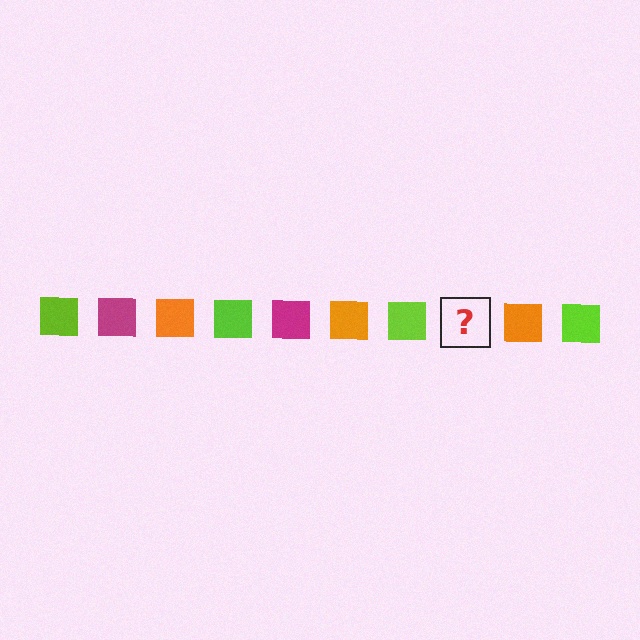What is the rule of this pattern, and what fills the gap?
The rule is that the pattern cycles through lime, magenta, orange squares. The gap should be filled with a magenta square.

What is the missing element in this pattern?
The missing element is a magenta square.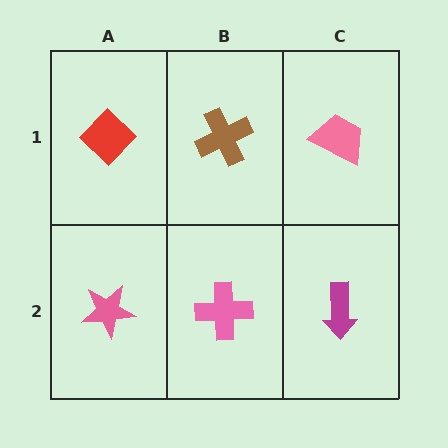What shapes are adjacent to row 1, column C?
A magenta arrow (row 2, column C), a brown cross (row 1, column B).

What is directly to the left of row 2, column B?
A pink star.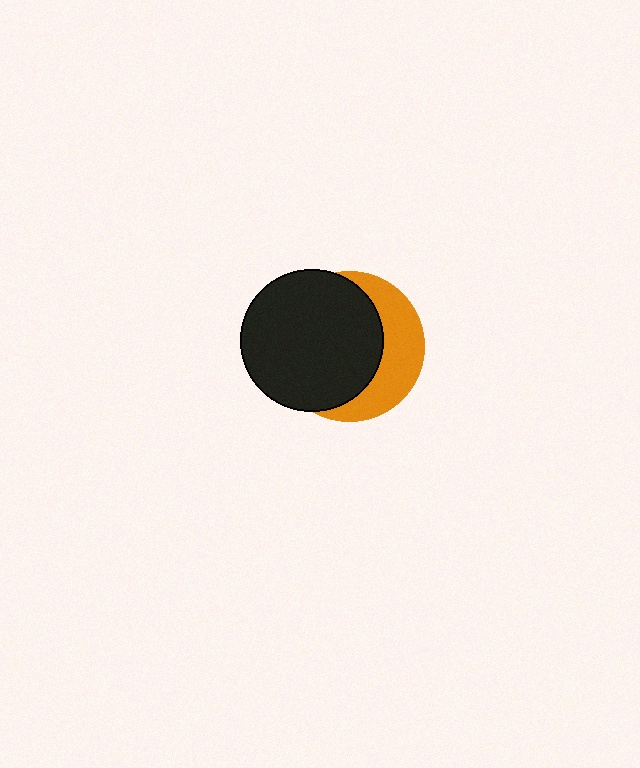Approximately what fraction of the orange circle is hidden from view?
Roughly 64% of the orange circle is hidden behind the black circle.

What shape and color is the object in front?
The object in front is a black circle.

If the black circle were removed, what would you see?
You would see the complete orange circle.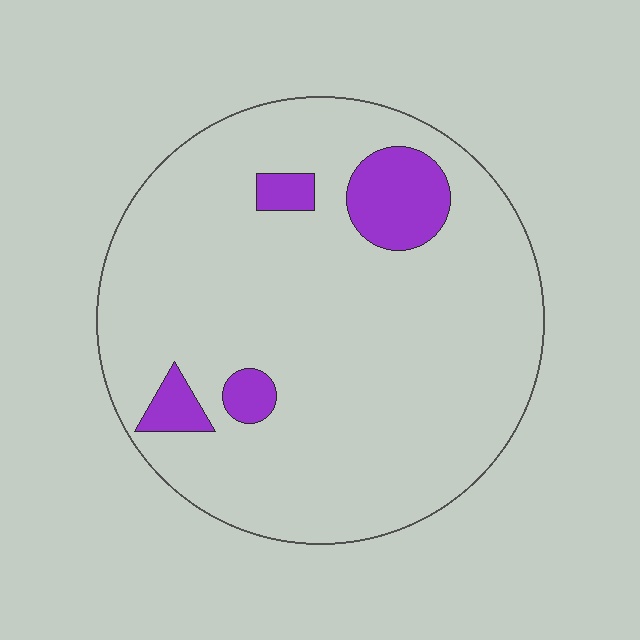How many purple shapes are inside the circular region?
4.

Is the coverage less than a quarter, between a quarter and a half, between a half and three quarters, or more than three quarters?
Less than a quarter.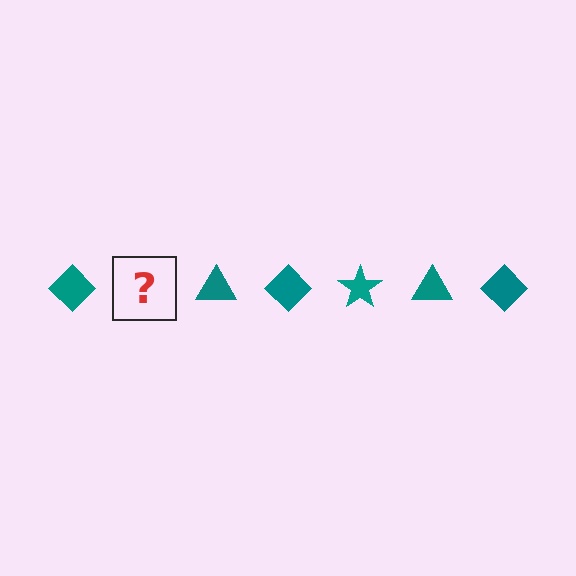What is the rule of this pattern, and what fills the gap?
The rule is that the pattern cycles through diamond, star, triangle shapes in teal. The gap should be filled with a teal star.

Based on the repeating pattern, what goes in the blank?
The blank should be a teal star.